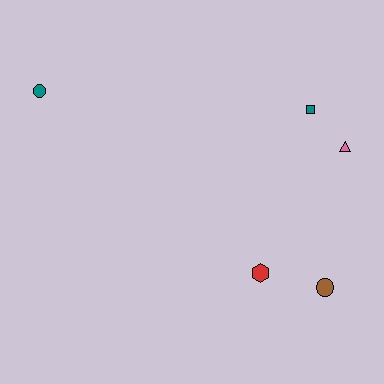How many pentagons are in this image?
There are no pentagons.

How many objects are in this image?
There are 5 objects.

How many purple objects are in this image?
There are no purple objects.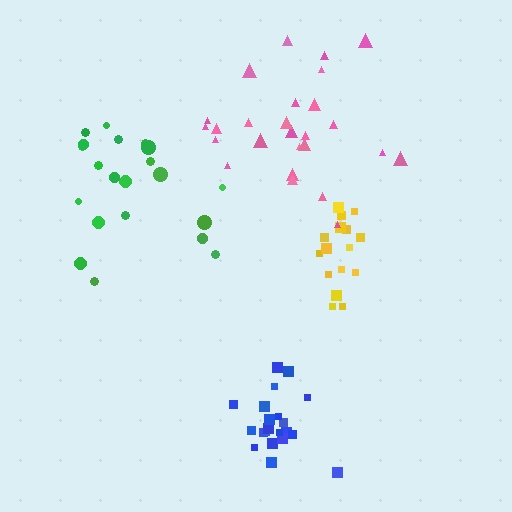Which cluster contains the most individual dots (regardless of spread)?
Pink (26).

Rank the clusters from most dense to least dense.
blue, yellow, pink, green.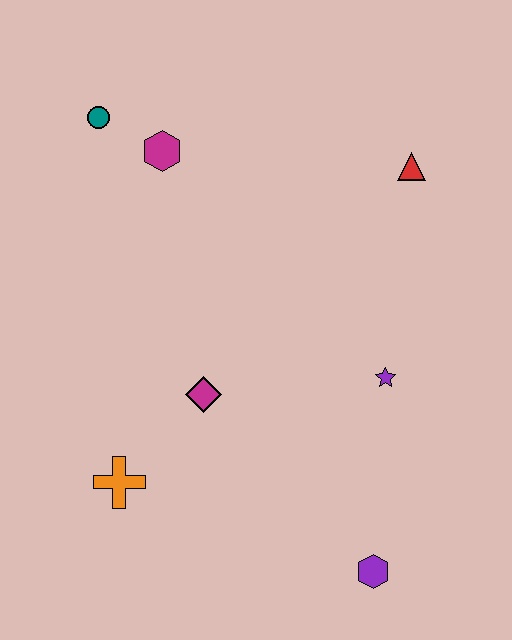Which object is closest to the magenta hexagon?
The teal circle is closest to the magenta hexagon.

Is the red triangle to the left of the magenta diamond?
No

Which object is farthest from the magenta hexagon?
The purple hexagon is farthest from the magenta hexagon.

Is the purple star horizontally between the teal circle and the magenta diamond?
No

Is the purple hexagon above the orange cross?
No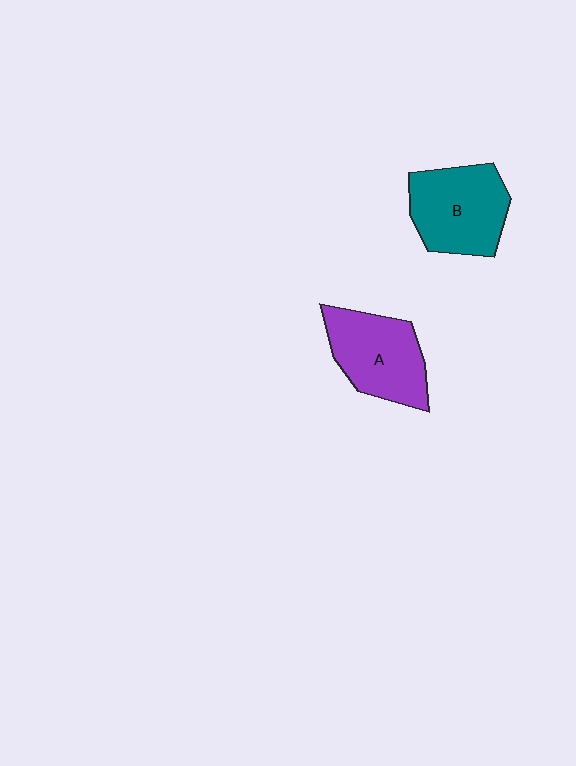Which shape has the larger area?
Shape B (teal).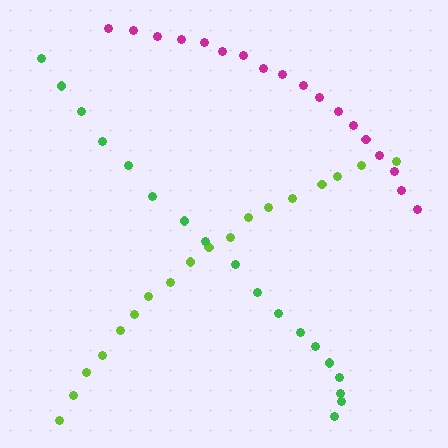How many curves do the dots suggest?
There are 3 distinct paths.